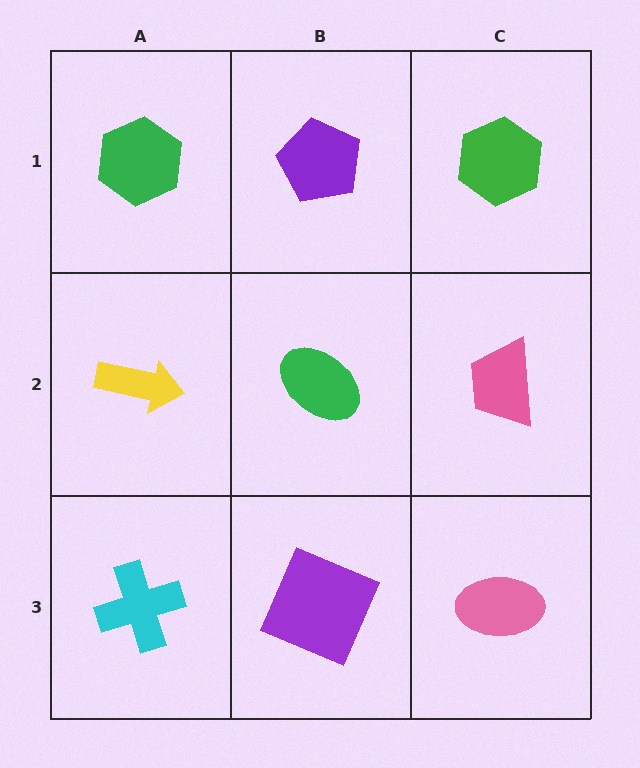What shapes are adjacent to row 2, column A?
A green hexagon (row 1, column A), a cyan cross (row 3, column A), a green ellipse (row 2, column B).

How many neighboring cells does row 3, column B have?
3.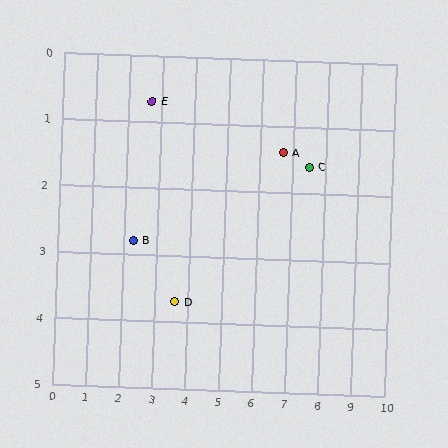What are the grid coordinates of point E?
Point E is at approximately (2.7, 0.7).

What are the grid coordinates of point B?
Point B is at approximately (2.3, 2.8).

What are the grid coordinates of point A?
Point A is at approximately (6.7, 1.4).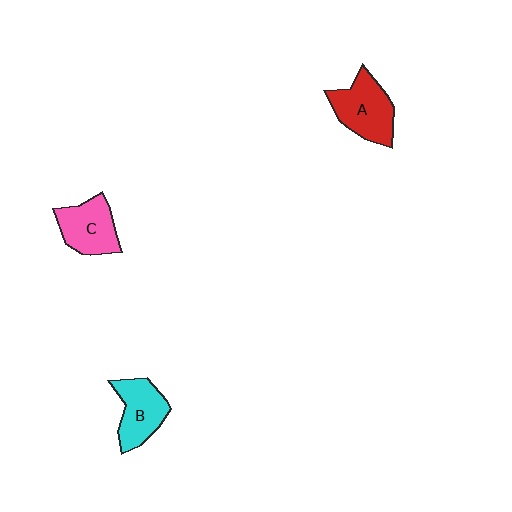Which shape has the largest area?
Shape A (red).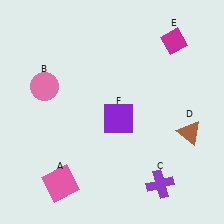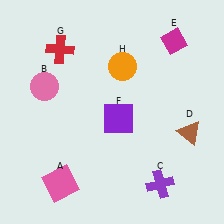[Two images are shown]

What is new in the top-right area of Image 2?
An orange circle (H) was added in the top-right area of Image 2.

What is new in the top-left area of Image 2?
A red cross (G) was added in the top-left area of Image 2.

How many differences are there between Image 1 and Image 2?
There are 2 differences between the two images.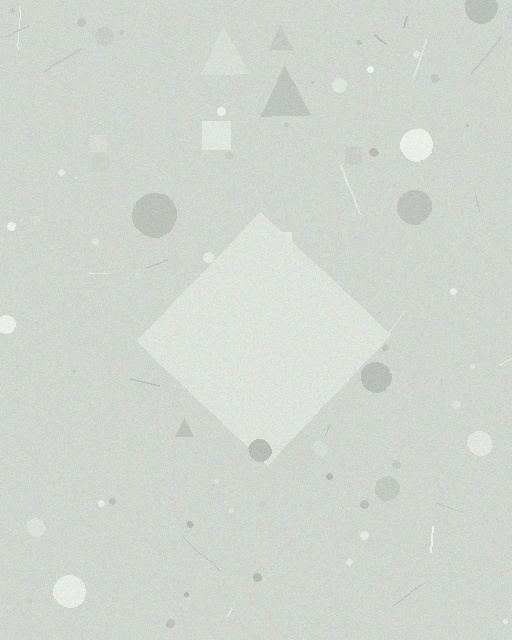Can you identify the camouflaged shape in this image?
The camouflaged shape is a diamond.